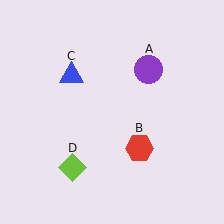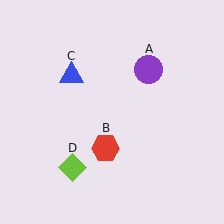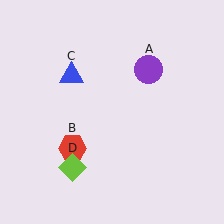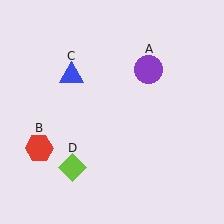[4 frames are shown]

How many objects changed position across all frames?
1 object changed position: red hexagon (object B).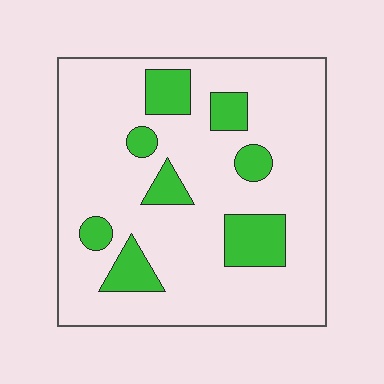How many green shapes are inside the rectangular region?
8.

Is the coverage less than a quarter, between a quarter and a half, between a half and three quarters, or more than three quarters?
Less than a quarter.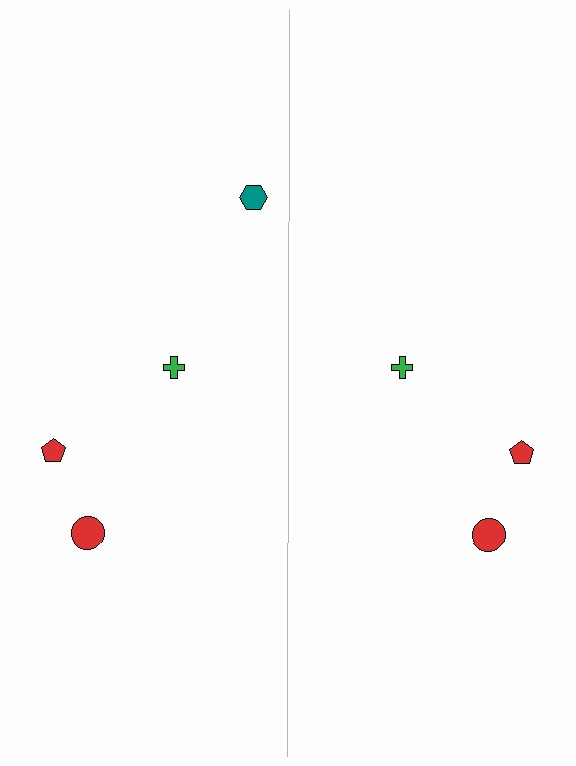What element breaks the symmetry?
A teal hexagon is missing from the right side.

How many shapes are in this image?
There are 7 shapes in this image.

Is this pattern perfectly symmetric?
No, the pattern is not perfectly symmetric. A teal hexagon is missing from the right side.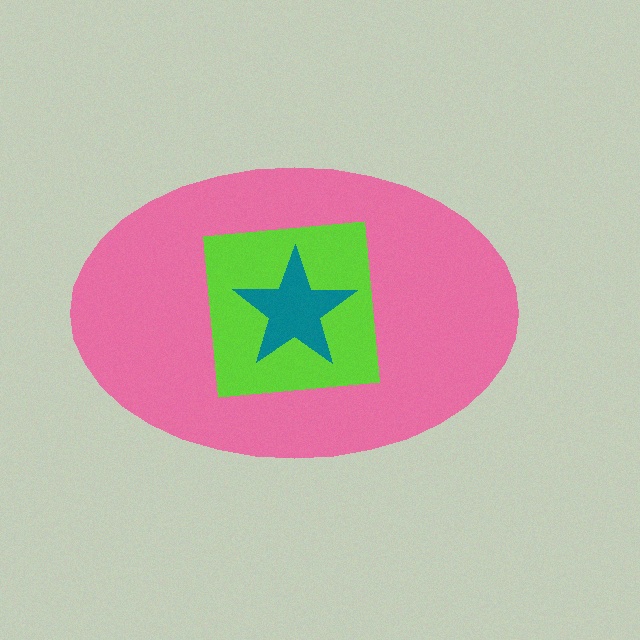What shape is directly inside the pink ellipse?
The lime square.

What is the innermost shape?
The teal star.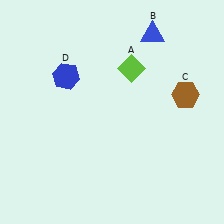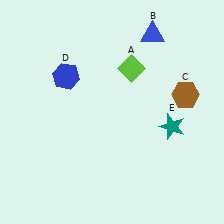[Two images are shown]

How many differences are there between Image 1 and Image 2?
There is 1 difference between the two images.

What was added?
A teal star (E) was added in Image 2.